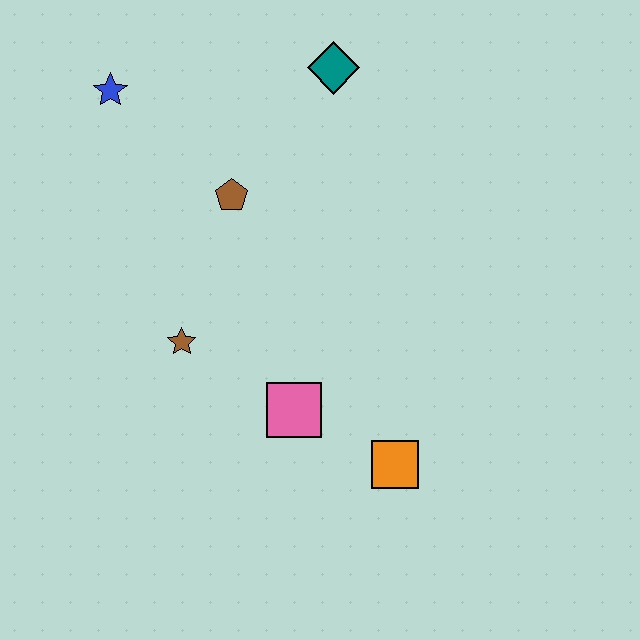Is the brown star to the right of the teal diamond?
No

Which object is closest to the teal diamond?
The brown pentagon is closest to the teal diamond.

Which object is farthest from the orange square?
The blue star is farthest from the orange square.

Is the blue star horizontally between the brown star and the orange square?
No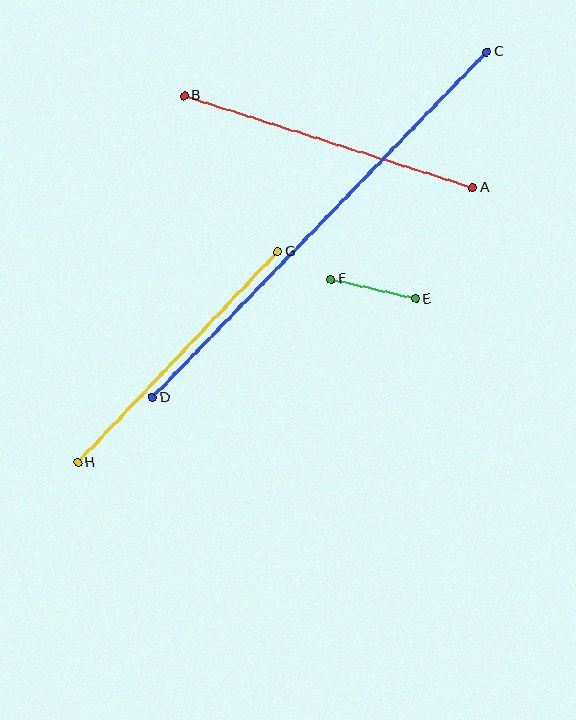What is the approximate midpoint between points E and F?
The midpoint is at approximately (373, 289) pixels.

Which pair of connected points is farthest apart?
Points C and D are farthest apart.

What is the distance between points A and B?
The distance is approximately 303 pixels.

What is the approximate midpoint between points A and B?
The midpoint is at approximately (328, 141) pixels.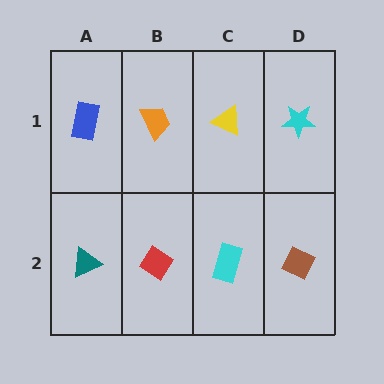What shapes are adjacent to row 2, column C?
A yellow triangle (row 1, column C), a red diamond (row 2, column B), a brown diamond (row 2, column D).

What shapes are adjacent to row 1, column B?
A red diamond (row 2, column B), a blue rectangle (row 1, column A), a yellow triangle (row 1, column C).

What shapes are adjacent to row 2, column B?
An orange trapezoid (row 1, column B), a teal triangle (row 2, column A), a cyan rectangle (row 2, column C).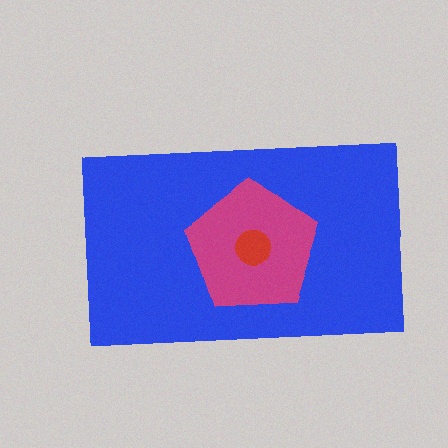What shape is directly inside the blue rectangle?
The magenta pentagon.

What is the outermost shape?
The blue rectangle.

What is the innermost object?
The red circle.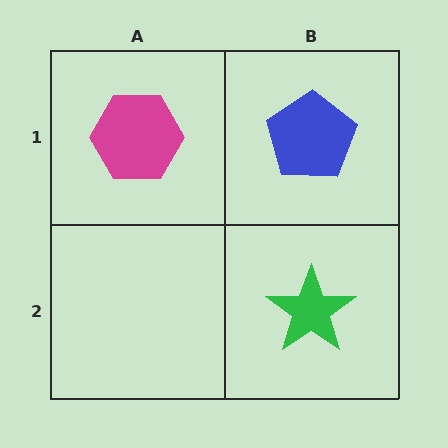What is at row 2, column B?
A green star.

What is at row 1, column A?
A magenta hexagon.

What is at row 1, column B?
A blue pentagon.